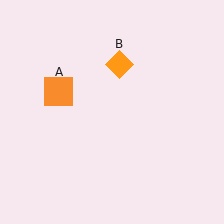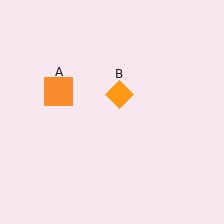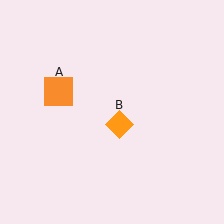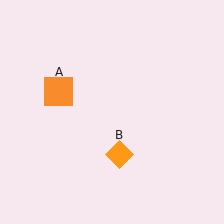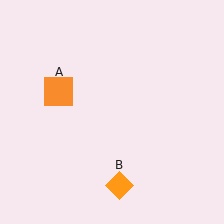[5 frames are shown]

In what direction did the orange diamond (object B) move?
The orange diamond (object B) moved down.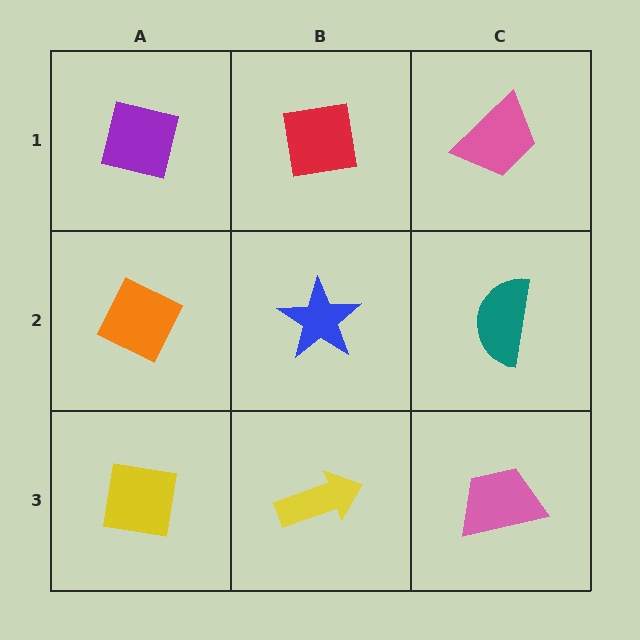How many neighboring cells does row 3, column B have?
3.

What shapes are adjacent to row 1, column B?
A blue star (row 2, column B), a purple square (row 1, column A), a pink trapezoid (row 1, column C).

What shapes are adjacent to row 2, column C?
A pink trapezoid (row 1, column C), a pink trapezoid (row 3, column C), a blue star (row 2, column B).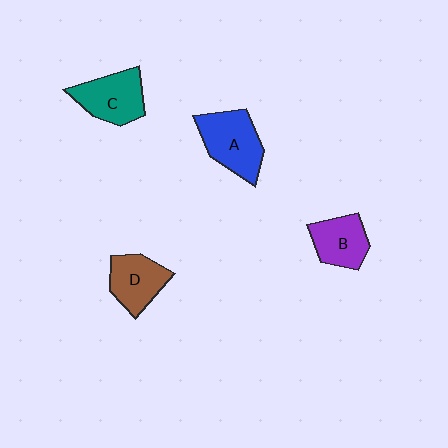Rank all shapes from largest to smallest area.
From largest to smallest: A (blue), C (teal), D (brown), B (purple).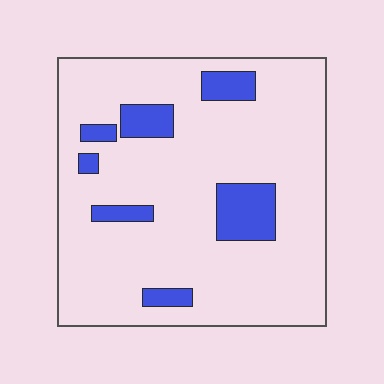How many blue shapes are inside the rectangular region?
7.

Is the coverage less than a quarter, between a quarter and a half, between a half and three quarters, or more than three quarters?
Less than a quarter.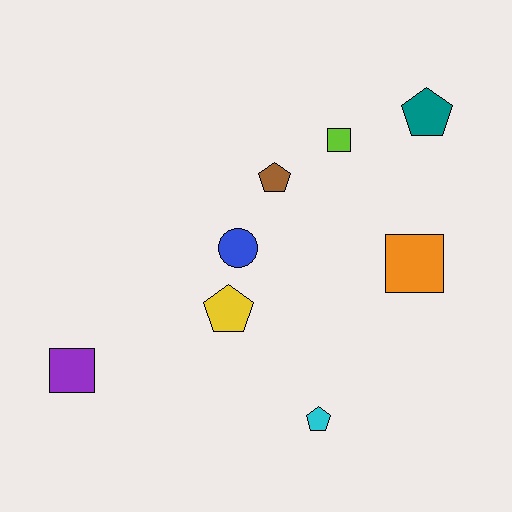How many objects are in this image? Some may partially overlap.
There are 8 objects.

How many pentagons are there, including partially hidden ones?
There are 4 pentagons.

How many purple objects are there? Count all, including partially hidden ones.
There is 1 purple object.